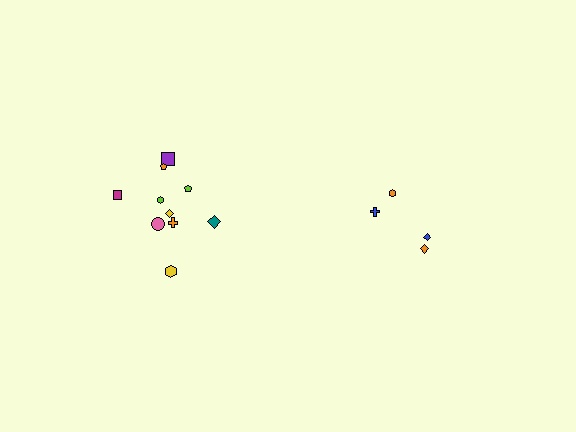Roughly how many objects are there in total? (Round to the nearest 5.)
Roughly 15 objects in total.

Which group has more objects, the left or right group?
The left group.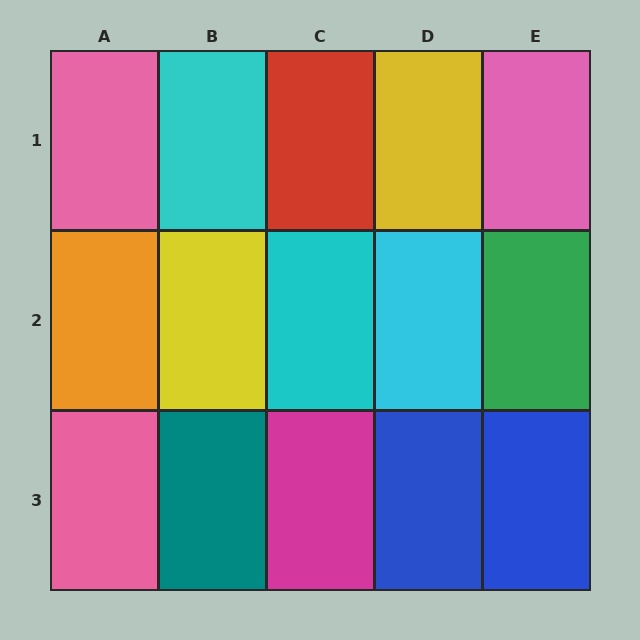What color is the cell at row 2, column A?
Orange.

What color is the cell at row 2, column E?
Green.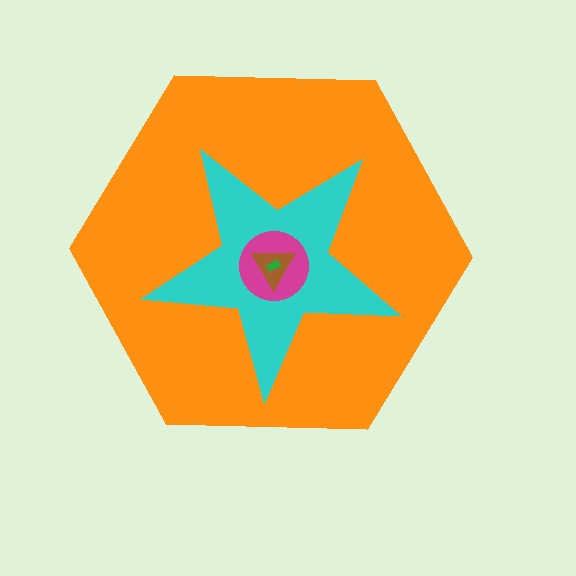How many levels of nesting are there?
5.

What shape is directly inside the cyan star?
The magenta circle.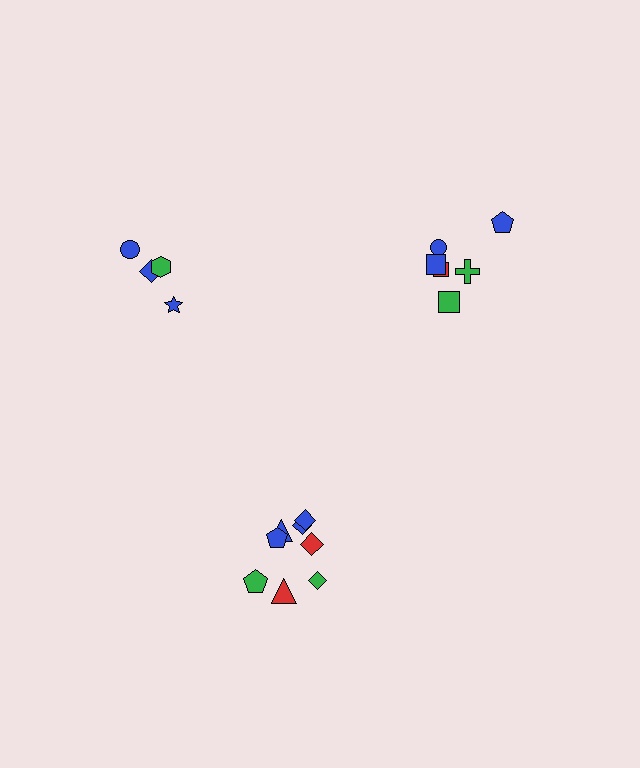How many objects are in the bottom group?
There are 8 objects.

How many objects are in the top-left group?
There are 4 objects.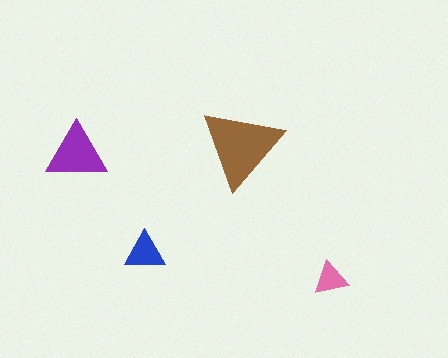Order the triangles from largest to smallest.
the brown one, the purple one, the blue one, the pink one.